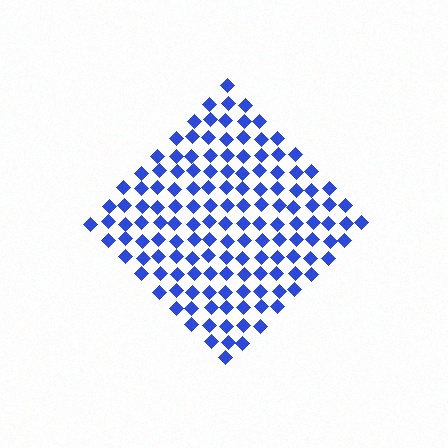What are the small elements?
The small elements are diamonds.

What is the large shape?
The large shape is a diamond.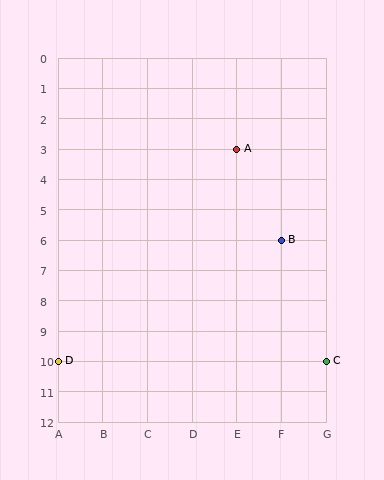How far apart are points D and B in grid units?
Points D and B are 5 columns and 4 rows apart (about 6.4 grid units diagonally).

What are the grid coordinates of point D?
Point D is at grid coordinates (A, 10).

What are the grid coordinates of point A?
Point A is at grid coordinates (E, 3).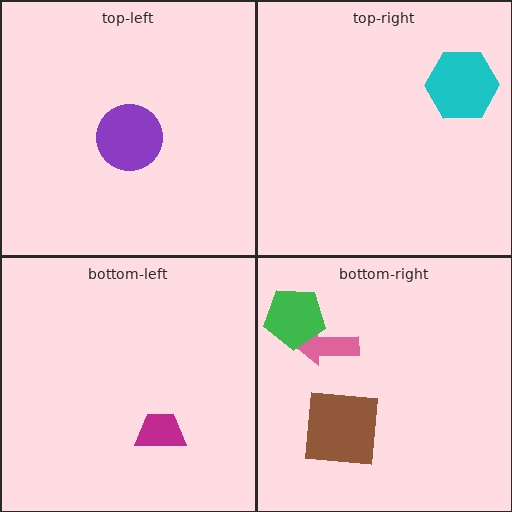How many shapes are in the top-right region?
1.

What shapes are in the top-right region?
The cyan hexagon.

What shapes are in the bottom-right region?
The pink arrow, the brown square, the green pentagon.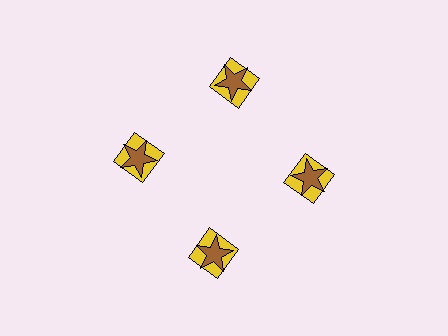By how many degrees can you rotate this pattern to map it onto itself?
The pattern maps onto itself every 90 degrees of rotation.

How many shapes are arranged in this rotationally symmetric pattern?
There are 8 shapes, arranged in 4 groups of 2.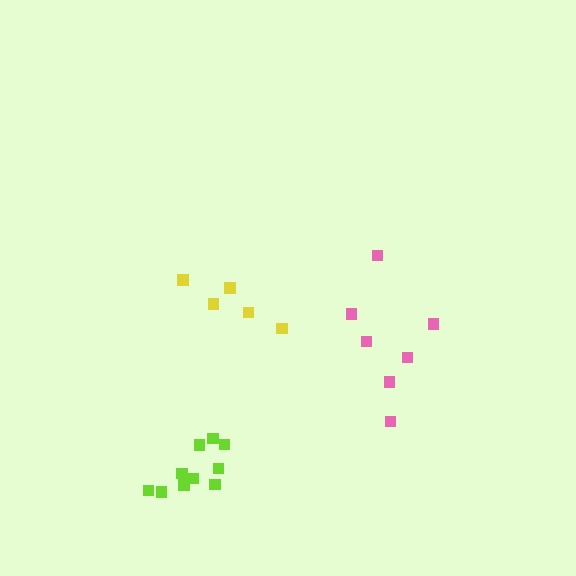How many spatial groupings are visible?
There are 3 spatial groupings.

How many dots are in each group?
Group 1: 5 dots, Group 2: 10 dots, Group 3: 7 dots (22 total).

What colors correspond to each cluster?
The clusters are colored: yellow, lime, pink.